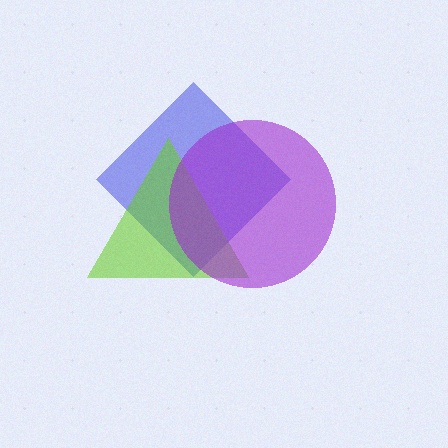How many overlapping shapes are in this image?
There are 3 overlapping shapes in the image.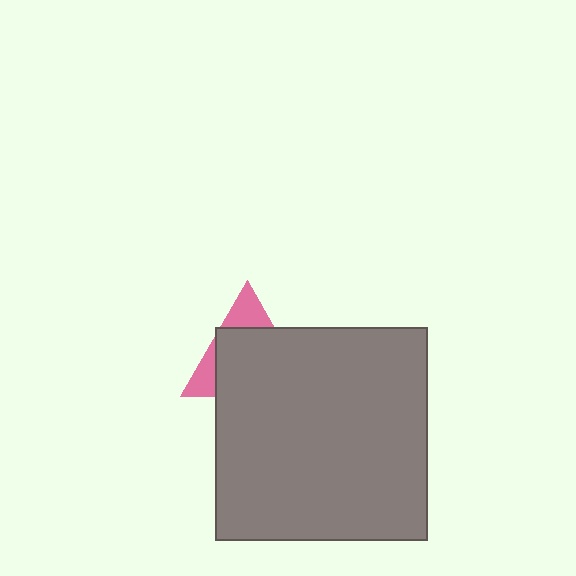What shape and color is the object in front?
The object in front is a gray square.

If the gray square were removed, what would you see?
You would see the complete pink triangle.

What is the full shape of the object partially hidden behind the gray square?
The partially hidden object is a pink triangle.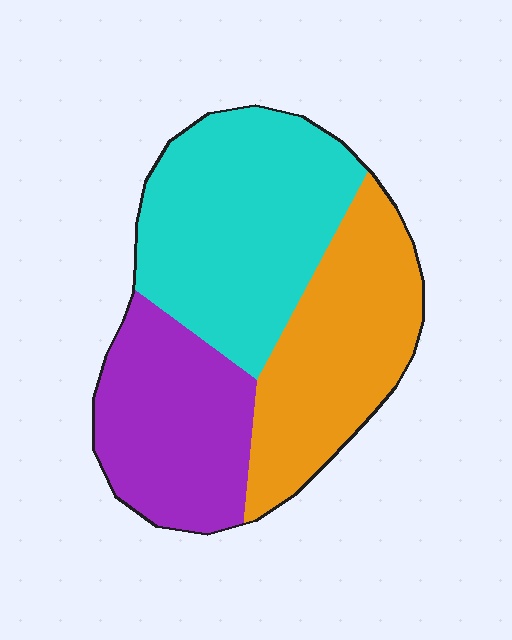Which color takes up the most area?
Cyan, at roughly 40%.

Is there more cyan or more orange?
Cyan.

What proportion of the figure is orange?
Orange covers 32% of the figure.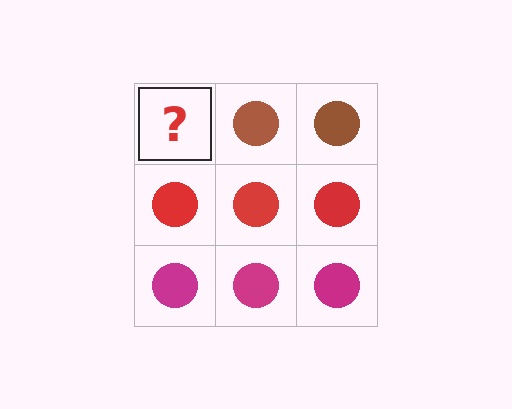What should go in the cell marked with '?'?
The missing cell should contain a brown circle.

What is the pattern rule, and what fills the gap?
The rule is that each row has a consistent color. The gap should be filled with a brown circle.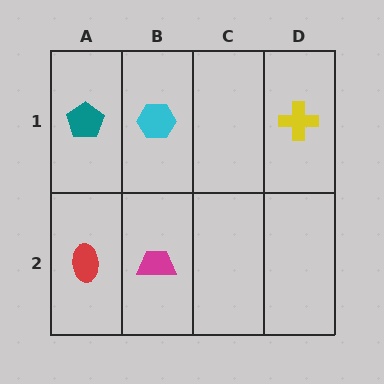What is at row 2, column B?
A magenta trapezoid.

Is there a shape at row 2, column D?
No, that cell is empty.